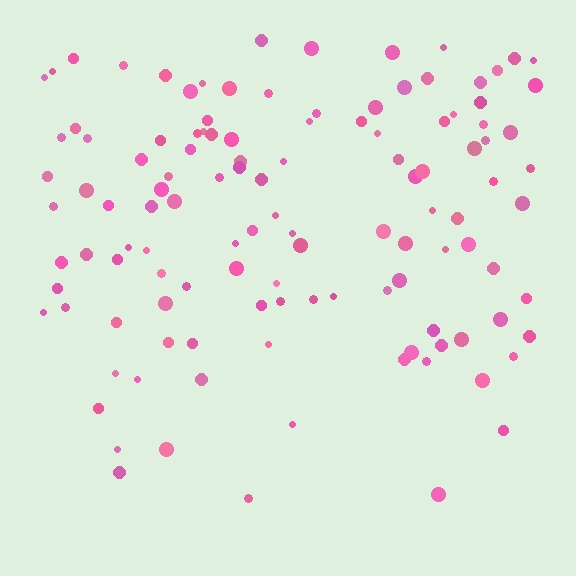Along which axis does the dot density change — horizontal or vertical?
Vertical.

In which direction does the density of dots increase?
From bottom to top, with the top side densest.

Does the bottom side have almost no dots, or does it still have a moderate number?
Still a moderate number, just noticeably fewer than the top.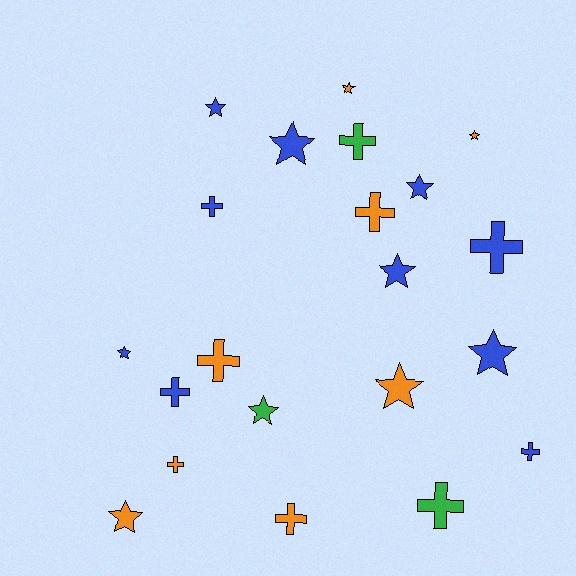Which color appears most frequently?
Blue, with 10 objects.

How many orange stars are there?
There are 4 orange stars.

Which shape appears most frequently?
Star, with 11 objects.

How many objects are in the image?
There are 21 objects.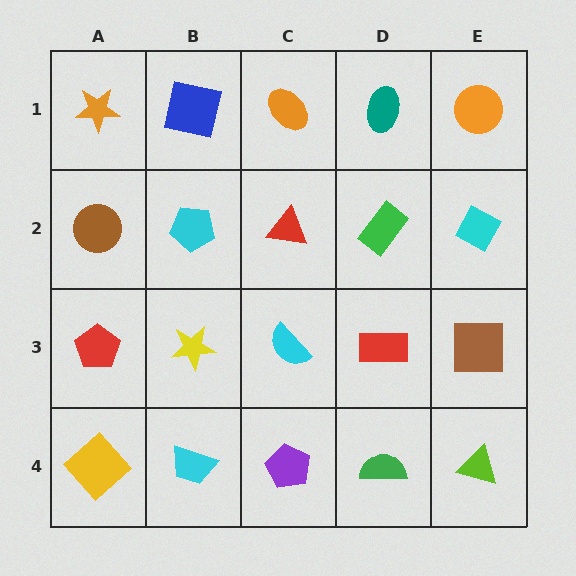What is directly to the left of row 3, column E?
A red rectangle.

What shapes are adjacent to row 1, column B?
A cyan pentagon (row 2, column B), an orange star (row 1, column A), an orange ellipse (row 1, column C).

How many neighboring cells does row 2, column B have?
4.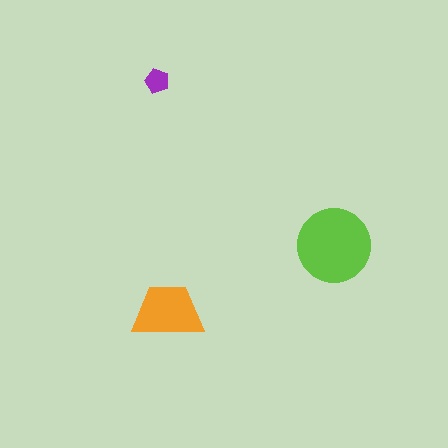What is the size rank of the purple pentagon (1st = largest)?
3rd.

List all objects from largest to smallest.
The lime circle, the orange trapezoid, the purple pentagon.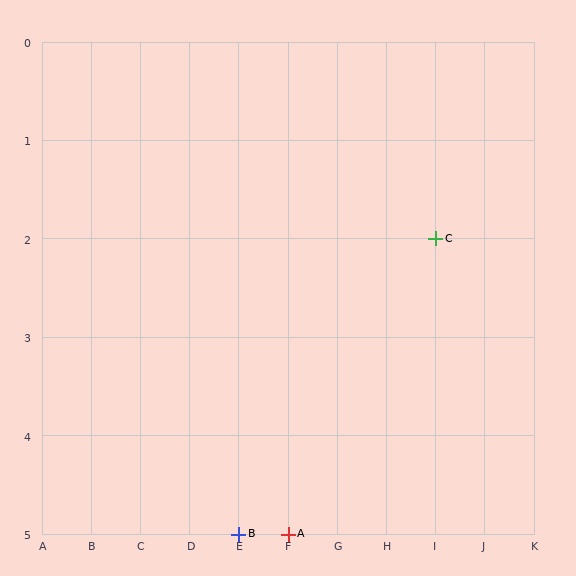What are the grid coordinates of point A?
Point A is at grid coordinates (F, 5).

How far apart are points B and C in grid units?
Points B and C are 4 columns and 3 rows apart (about 5.0 grid units diagonally).